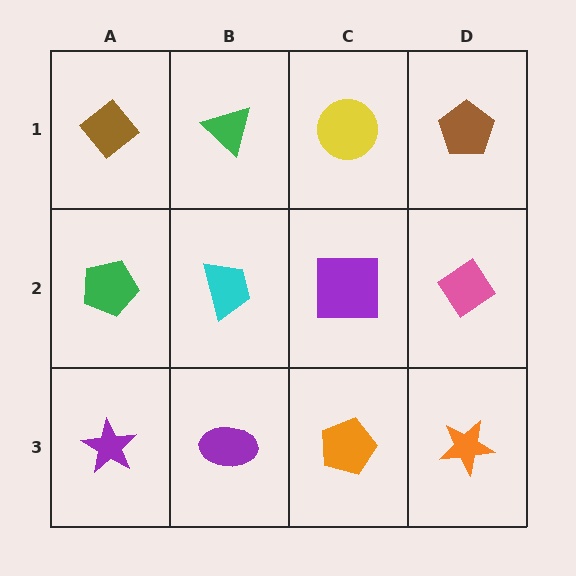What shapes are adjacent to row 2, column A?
A brown diamond (row 1, column A), a purple star (row 3, column A), a cyan trapezoid (row 2, column B).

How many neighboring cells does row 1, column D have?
2.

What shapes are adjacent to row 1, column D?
A pink diamond (row 2, column D), a yellow circle (row 1, column C).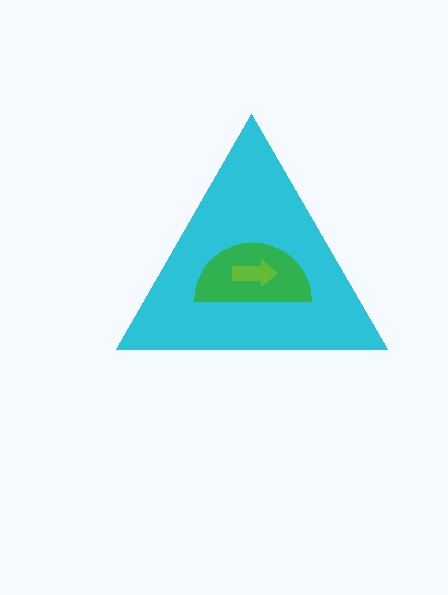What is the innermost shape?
The lime arrow.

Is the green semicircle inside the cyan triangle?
Yes.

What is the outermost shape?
The cyan triangle.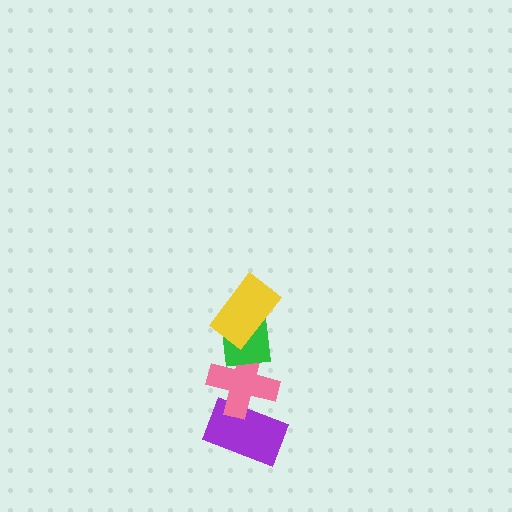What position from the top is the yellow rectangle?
The yellow rectangle is 1st from the top.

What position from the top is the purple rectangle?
The purple rectangle is 4th from the top.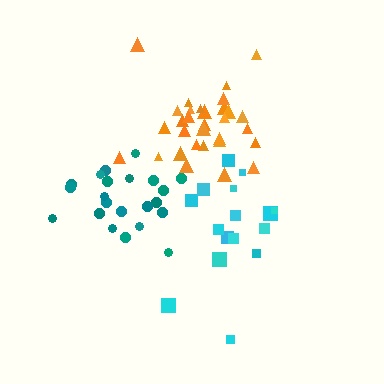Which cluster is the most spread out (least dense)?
Cyan.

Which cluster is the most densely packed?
Teal.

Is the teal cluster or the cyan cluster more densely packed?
Teal.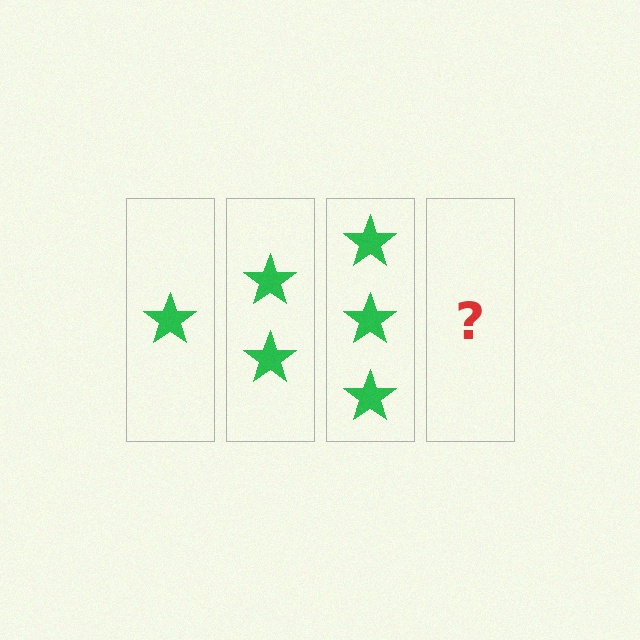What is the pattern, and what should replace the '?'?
The pattern is that each step adds one more star. The '?' should be 4 stars.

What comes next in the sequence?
The next element should be 4 stars.